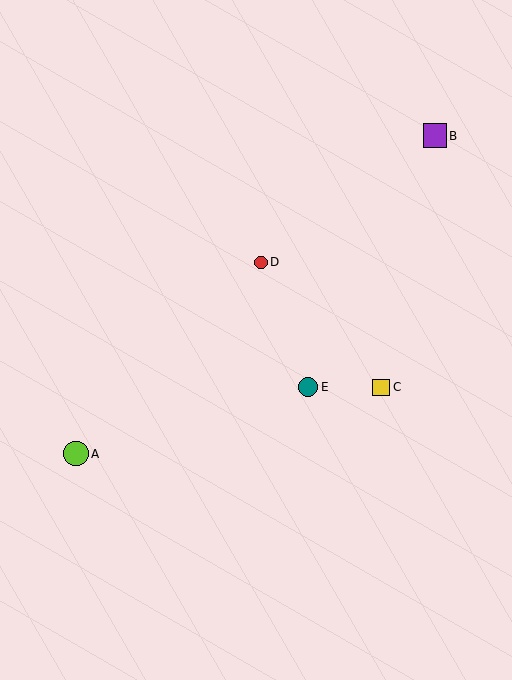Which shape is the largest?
The lime circle (labeled A) is the largest.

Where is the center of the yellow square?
The center of the yellow square is at (381, 387).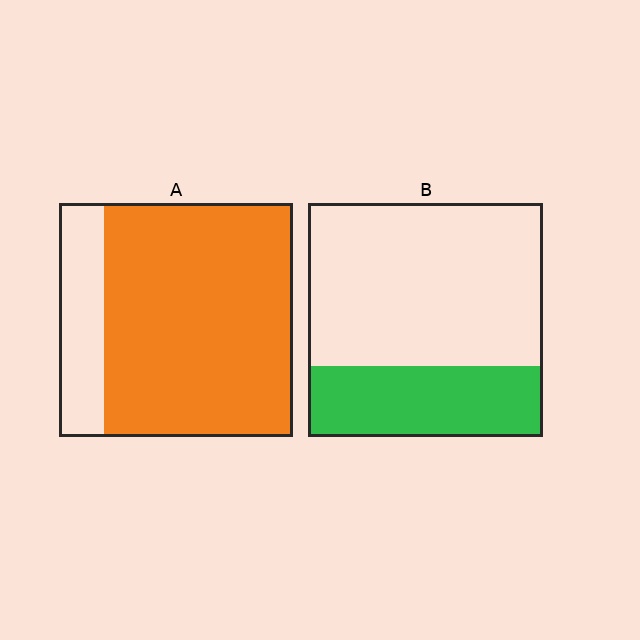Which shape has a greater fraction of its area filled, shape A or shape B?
Shape A.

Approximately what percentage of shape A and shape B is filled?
A is approximately 80% and B is approximately 30%.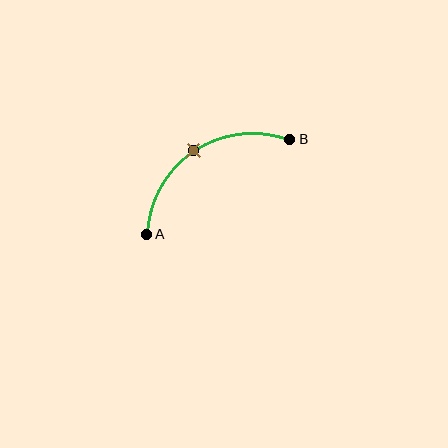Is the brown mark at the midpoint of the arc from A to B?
Yes. The brown mark lies on the arc at equal arc-length from both A and B — it is the arc midpoint.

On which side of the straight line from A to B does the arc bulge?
The arc bulges above the straight line connecting A and B.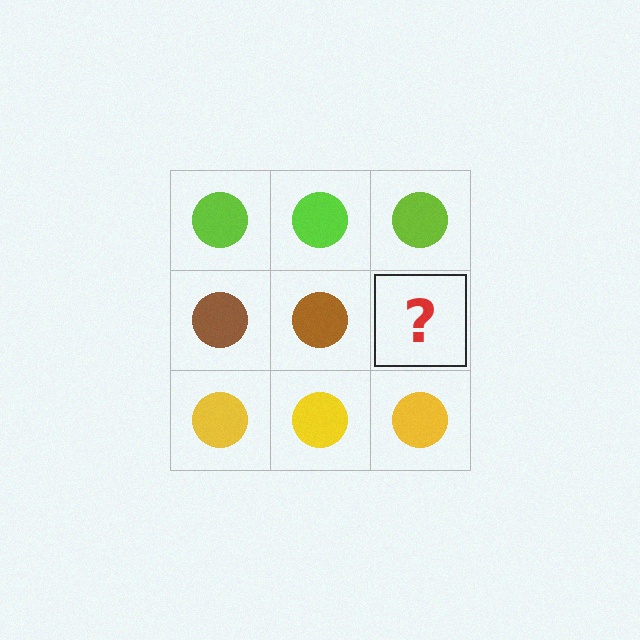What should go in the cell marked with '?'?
The missing cell should contain a brown circle.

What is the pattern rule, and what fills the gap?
The rule is that each row has a consistent color. The gap should be filled with a brown circle.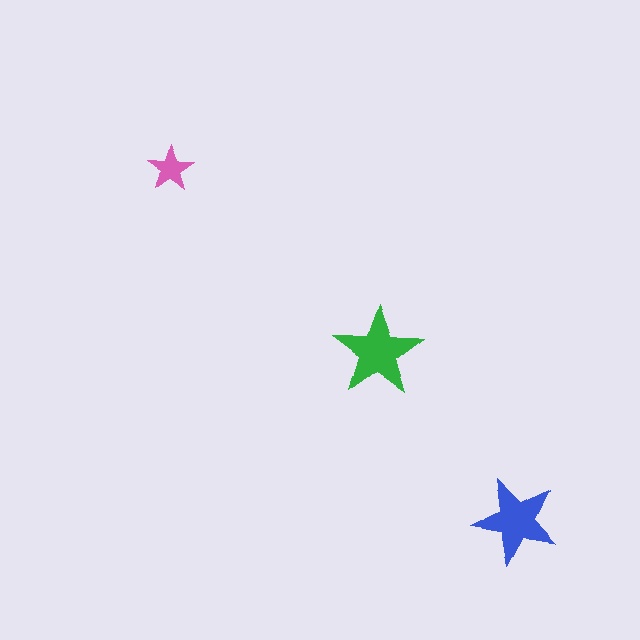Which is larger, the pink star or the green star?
The green one.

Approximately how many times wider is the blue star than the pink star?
About 2 times wider.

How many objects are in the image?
There are 3 objects in the image.